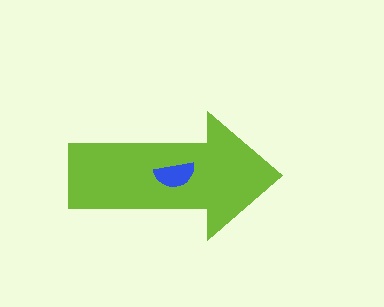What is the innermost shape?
The blue semicircle.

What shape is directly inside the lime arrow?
The blue semicircle.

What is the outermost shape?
The lime arrow.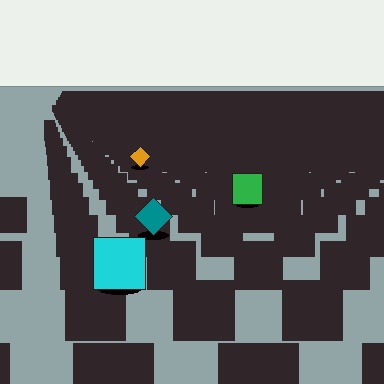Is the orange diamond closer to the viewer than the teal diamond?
No. The teal diamond is closer — you can tell from the texture gradient: the ground texture is coarser near it.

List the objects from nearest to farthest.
From nearest to farthest: the cyan square, the teal diamond, the green square, the orange diamond.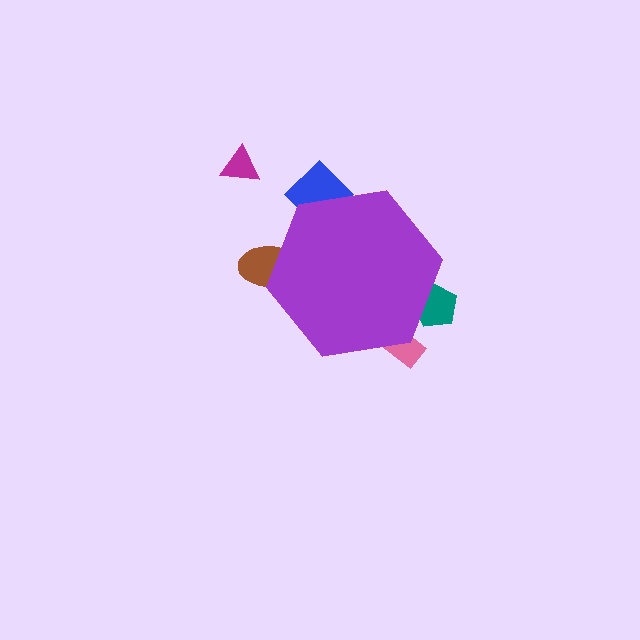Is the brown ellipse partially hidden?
Yes, the brown ellipse is partially hidden behind the purple hexagon.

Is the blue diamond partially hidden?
Yes, the blue diamond is partially hidden behind the purple hexagon.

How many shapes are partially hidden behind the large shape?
4 shapes are partially hidden.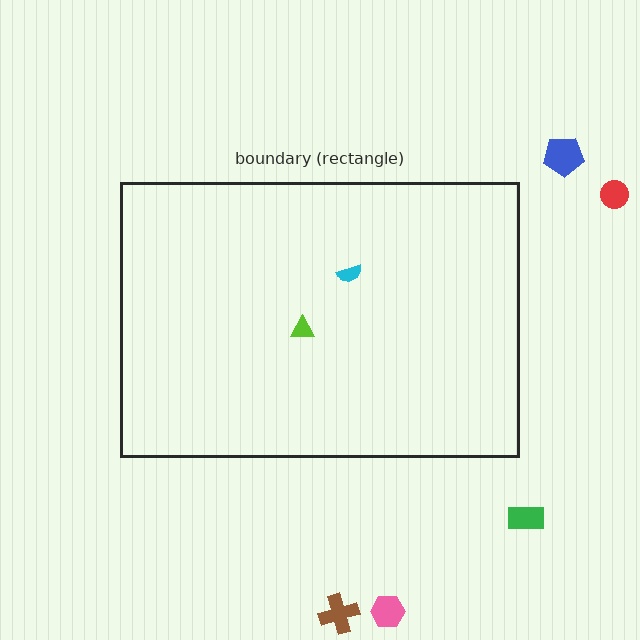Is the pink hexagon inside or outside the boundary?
Outside.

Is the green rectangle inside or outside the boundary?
Outside.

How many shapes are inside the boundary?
2 inside, 5 outside.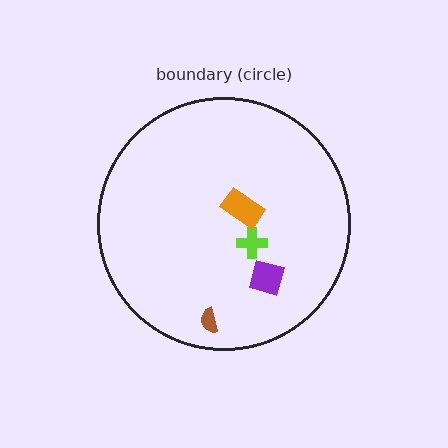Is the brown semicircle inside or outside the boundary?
Inside.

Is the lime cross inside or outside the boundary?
Inside.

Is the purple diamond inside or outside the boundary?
Inside.